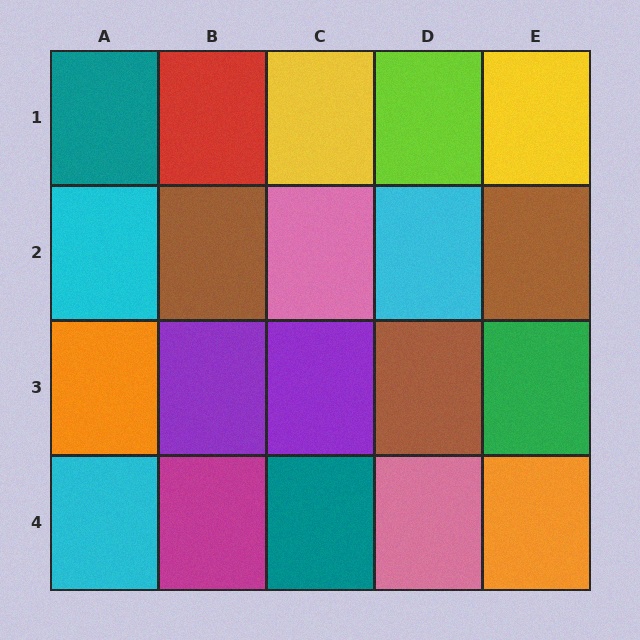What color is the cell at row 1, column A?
Teal.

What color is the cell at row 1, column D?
Lime.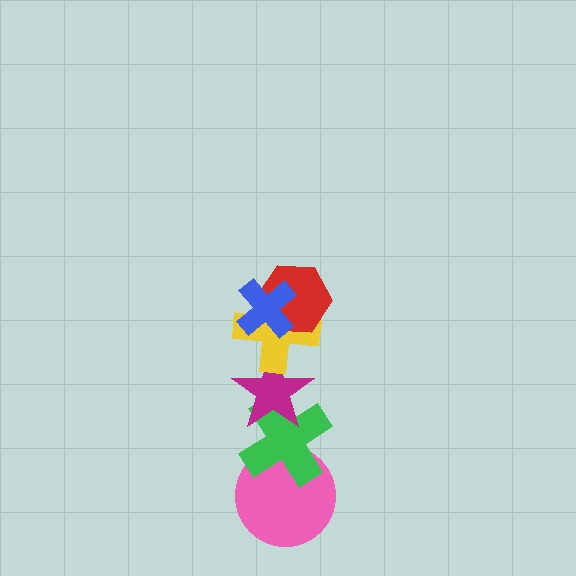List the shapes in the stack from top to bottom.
From top to bottom: the blue cross, the red hexagon, the yellow cross, the magenta star, the green cross, the pink circle.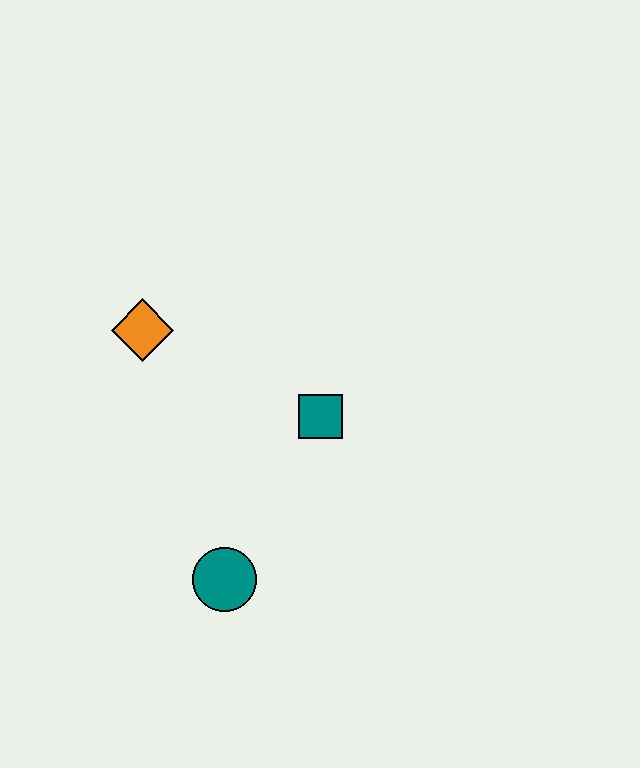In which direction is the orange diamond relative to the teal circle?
The orange diamond is above the teal circle.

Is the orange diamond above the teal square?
Yes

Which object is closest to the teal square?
The teal circle is closest to the teal square.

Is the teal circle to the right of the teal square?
No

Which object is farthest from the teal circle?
The orange diamond is farthest from the teal circle.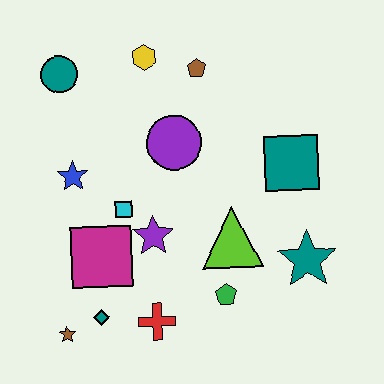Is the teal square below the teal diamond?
No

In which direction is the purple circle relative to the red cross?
The purple circle is above the red cross.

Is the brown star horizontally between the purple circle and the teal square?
No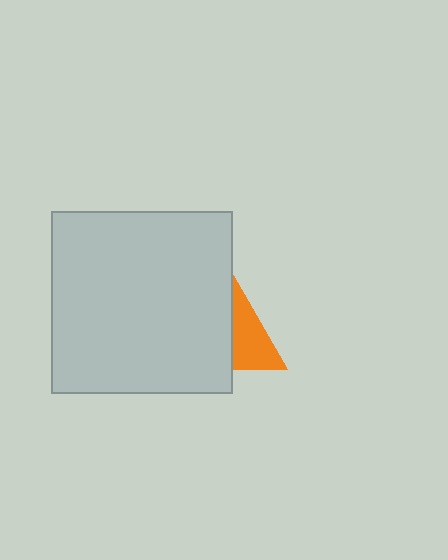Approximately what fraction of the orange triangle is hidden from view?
Roughly 62% of the orange triangle is hidden behind the light gray square.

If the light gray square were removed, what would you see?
You would see the complete orange triangle.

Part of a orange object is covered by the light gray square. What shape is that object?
It is a triangle.